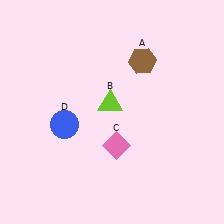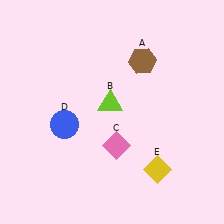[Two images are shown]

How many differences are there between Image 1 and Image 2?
There is 1 difference between the two images.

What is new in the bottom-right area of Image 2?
A yellow diamond (E) was added in the bottom-right area of Image 2.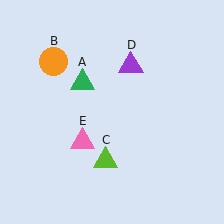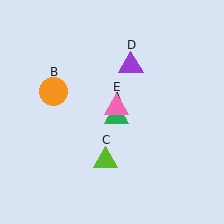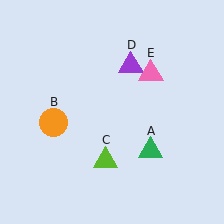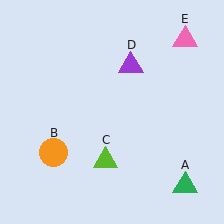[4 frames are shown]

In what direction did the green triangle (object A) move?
The green triangle (object A) moved down and to the right.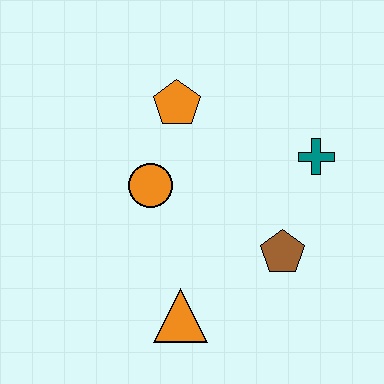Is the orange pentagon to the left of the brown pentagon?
Yes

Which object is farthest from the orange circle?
The teal cross is farthest from the orange circle.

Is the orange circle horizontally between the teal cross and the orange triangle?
No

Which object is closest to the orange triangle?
The brown pentagon is closest to the orange triangle.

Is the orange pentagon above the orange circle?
Yes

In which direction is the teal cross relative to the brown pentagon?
The teal cross is above the brown pentagon.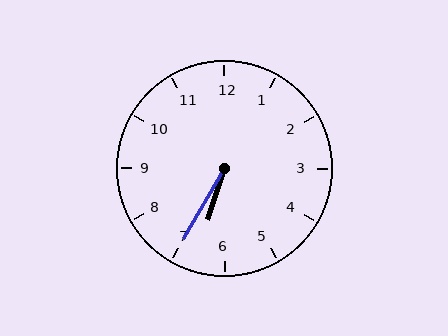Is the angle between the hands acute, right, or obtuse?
It is acute.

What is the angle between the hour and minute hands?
Approximately 12 degrees.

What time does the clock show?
6:35.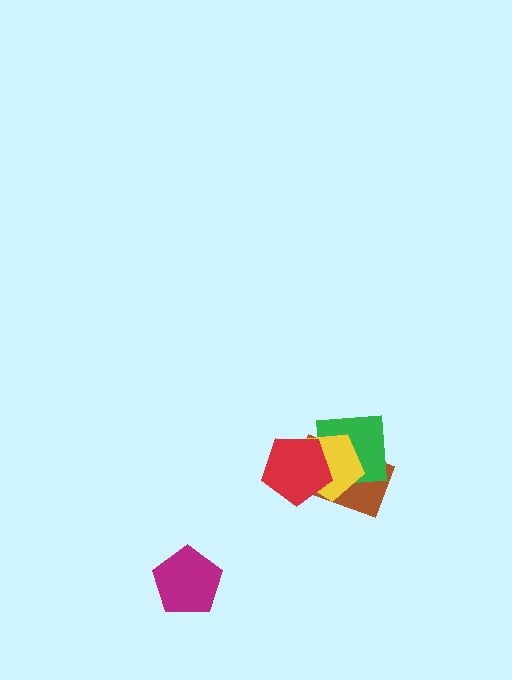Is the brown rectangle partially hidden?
Yes, it is partially covered by another shape.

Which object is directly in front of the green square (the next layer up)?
The yellow pentagon is directly in front of the green square.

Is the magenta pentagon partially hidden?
No, no other shape covers it.